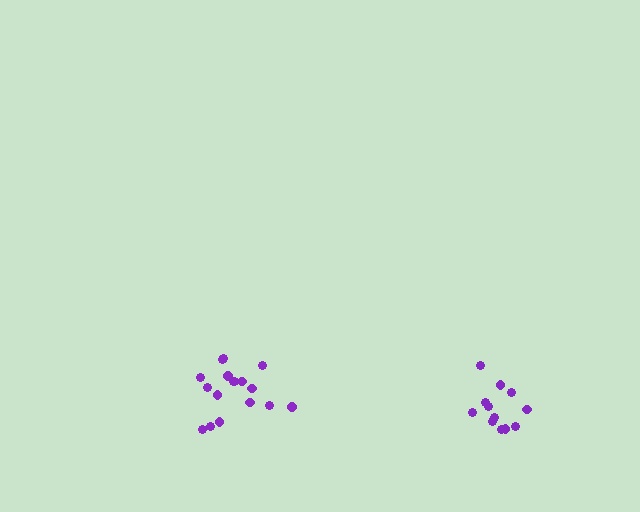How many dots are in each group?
Group 1: 12 dots, Group 2: 17 dots (29 total).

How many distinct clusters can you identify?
There are 2 distinct clusters.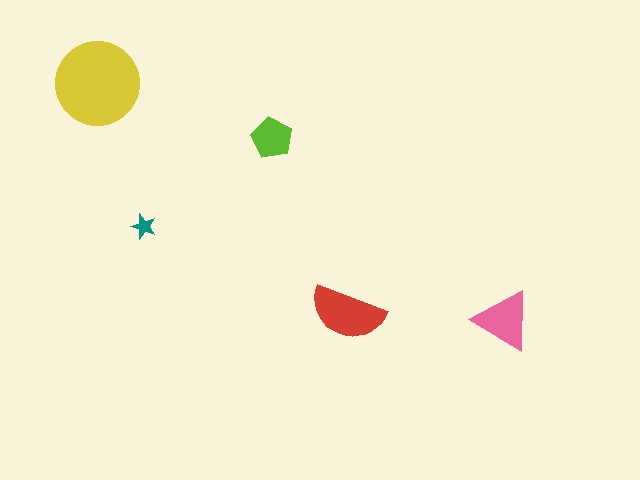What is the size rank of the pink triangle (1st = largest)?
3rd.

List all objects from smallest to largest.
The teal star, the lime pentagon, the pink triangle, the red semicircle, the yellow circle.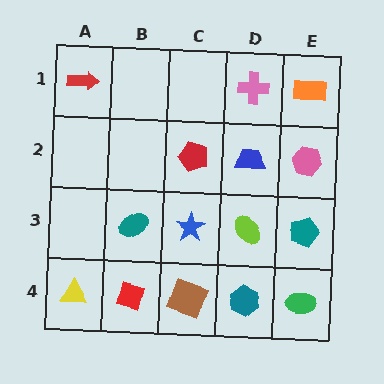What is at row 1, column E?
An orange rectangle.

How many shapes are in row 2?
3 shapes.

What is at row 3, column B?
A teal ellipse.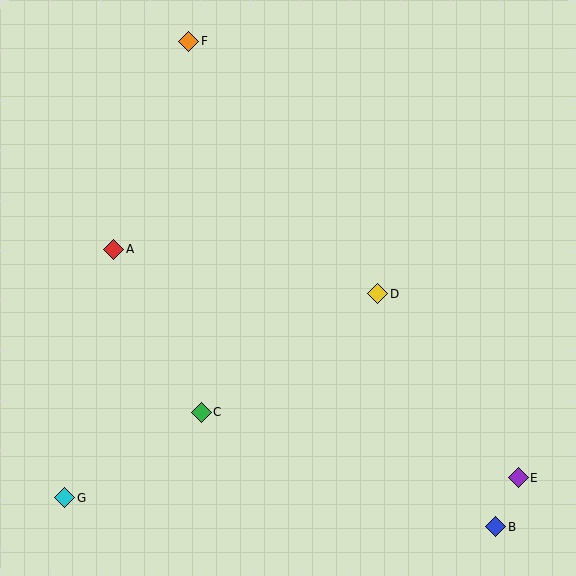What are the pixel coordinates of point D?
Point D is at (378, 294).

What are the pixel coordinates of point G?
Point G is at (65, 498).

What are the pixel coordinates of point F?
Point F is at (189, 41).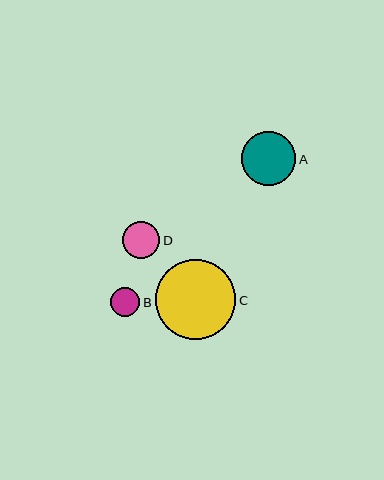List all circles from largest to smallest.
From largest to smallest: C, A, D, B.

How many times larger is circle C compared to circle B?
Circle C is approximately 2.8 times the size of circle B.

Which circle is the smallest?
Circle B is the smallest with a size of approximately 29 pixels.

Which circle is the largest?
Circle C is the largest with a size of approximately 80 pixels.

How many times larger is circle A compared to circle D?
Circle A is approximately 1.4 times the size of circle D.